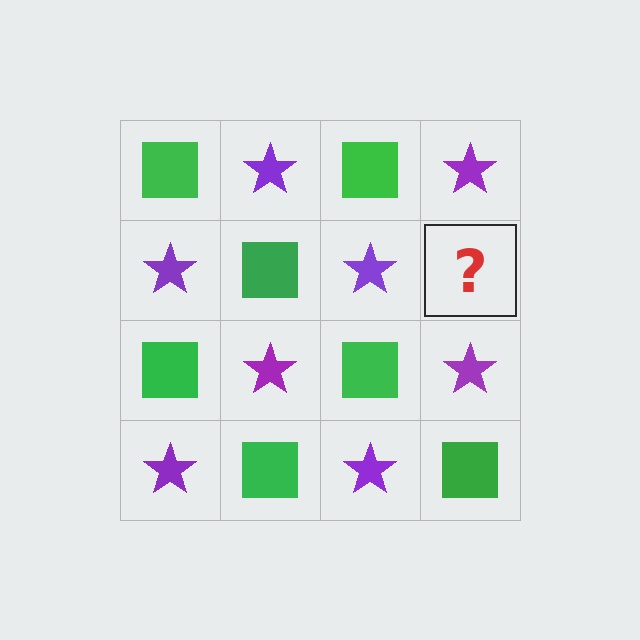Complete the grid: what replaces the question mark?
The question mark should be replaced with a green square.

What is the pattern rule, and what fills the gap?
The rule is that it alternates green square and purple star in a checkerboard pattern. The gap should be filled with a green square.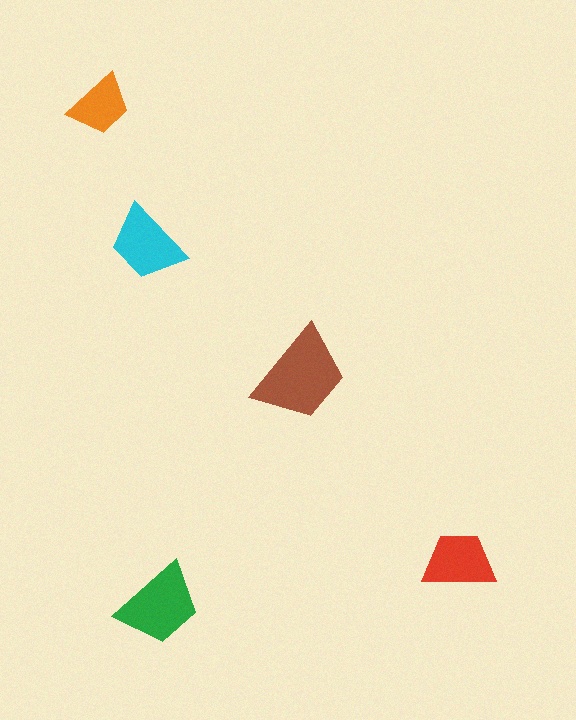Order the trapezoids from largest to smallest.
the brown one, the green one, the cyan one, the red one, the orange one.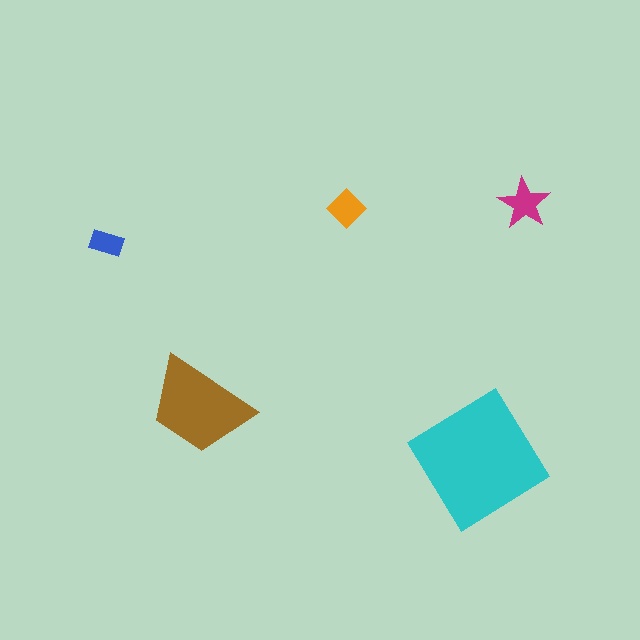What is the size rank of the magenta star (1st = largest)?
3rd.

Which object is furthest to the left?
The blue rectangle is leftmost.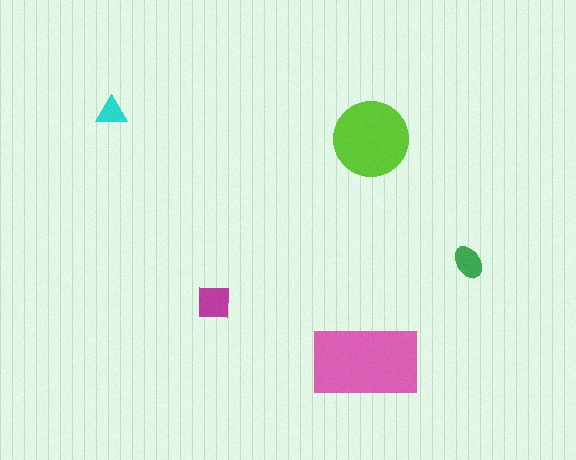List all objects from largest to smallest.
The pink rectangle, the lime circle, the magenta square, the green ellipse, the cyan triangle.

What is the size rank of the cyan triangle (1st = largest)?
5th.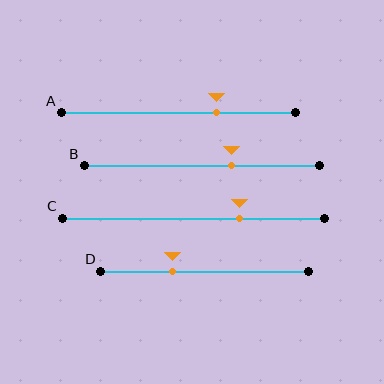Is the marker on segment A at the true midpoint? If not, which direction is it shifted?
No, the marker on segment A is shifted to the right by about 16% of the segment length.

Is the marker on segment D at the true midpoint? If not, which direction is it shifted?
No, the marker on segment D is shifted to the left by about 15% of the segment length.